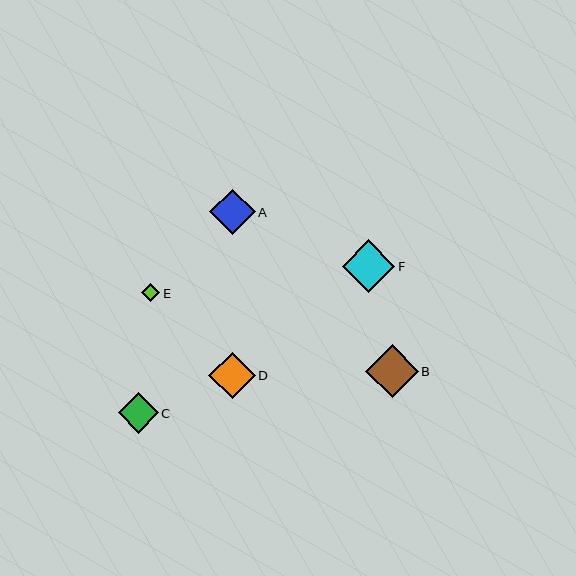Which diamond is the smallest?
Diamond E is the smallest with a size of approximately 18 pixels.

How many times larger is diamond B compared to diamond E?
Diamond B is approximately 2.9 times the size of diamond E.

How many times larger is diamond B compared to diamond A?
Diamond B is approximately 1.1 times the size of diamond A.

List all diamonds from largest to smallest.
From largest to smallest: F, B, D, A, C, E.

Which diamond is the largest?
Diamond F is the largest with a size of approximately 53 pixels.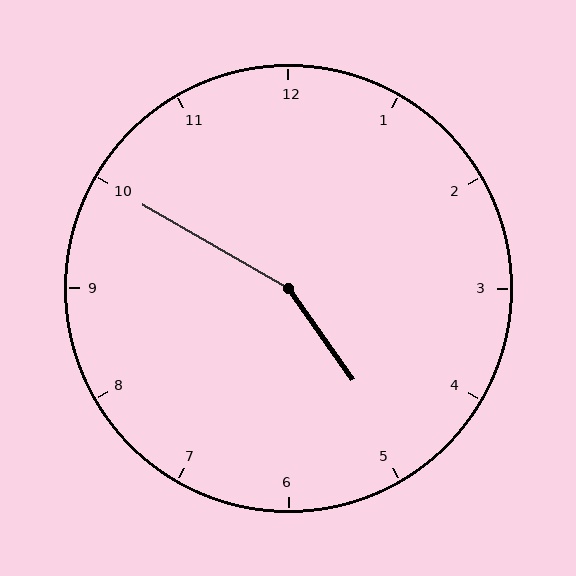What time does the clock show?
4:50.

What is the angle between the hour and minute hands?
Approximately 155 degrees.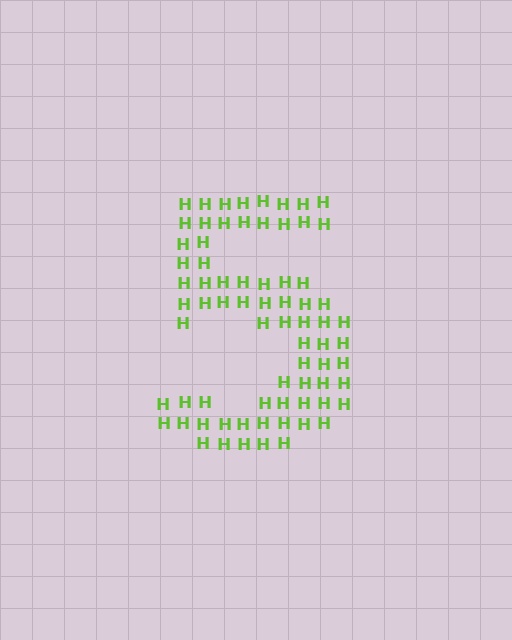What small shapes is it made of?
It is made of small letter H's.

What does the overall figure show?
The overall figure shows the digit 5.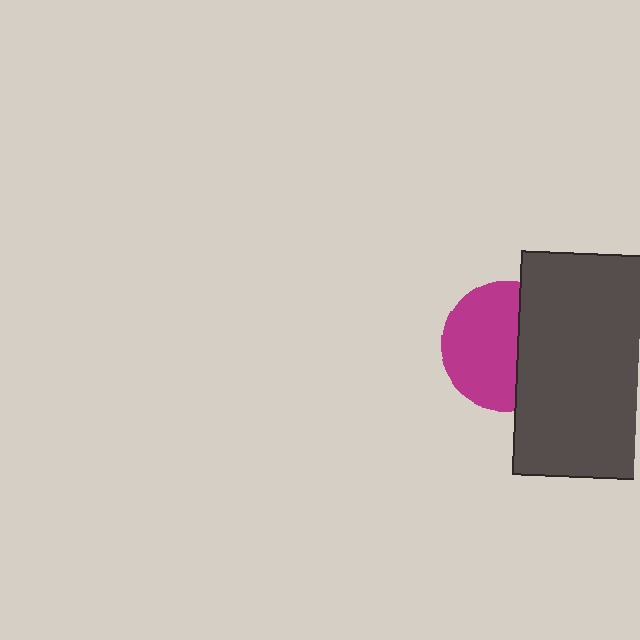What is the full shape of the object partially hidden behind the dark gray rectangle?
The partially hidden object is a magenta circle.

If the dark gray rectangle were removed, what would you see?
You would see the complete magenta circle.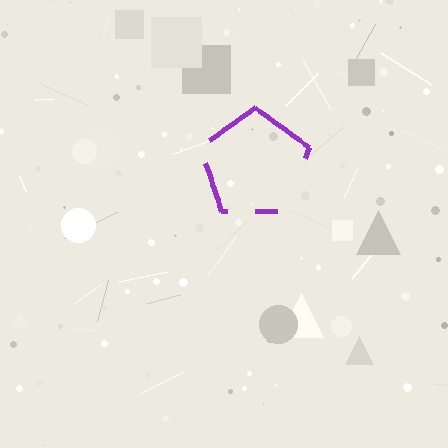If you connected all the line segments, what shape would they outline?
They would outline a pentagon.